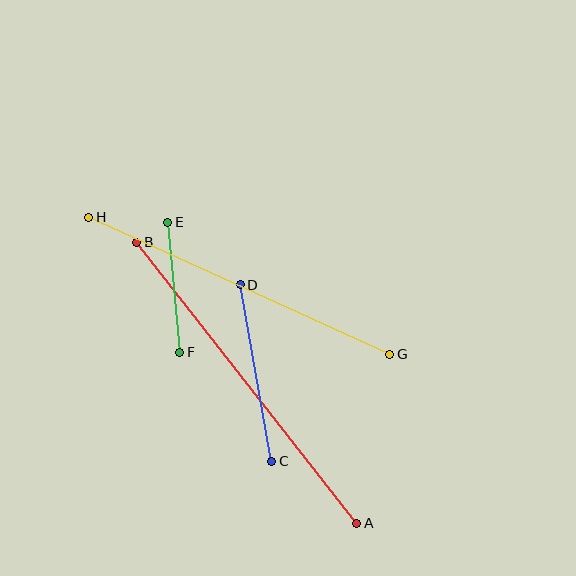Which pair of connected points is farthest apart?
Points A and B are farthest apart.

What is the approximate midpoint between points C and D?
The midpoint is at approximately (256, 373) pixels.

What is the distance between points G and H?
The distance is approximately 331 pixels.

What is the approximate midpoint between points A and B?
The midpoint is at approximately (247, 383) pixels.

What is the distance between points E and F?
The distance is approximately 131 pixels.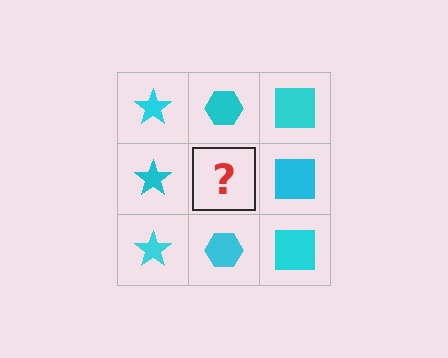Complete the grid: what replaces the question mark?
The question mark should be replaced with a cyan hexagon.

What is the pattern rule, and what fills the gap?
The rule is that each column has a consistent shape. The gap should be filled with a cyan hexagon.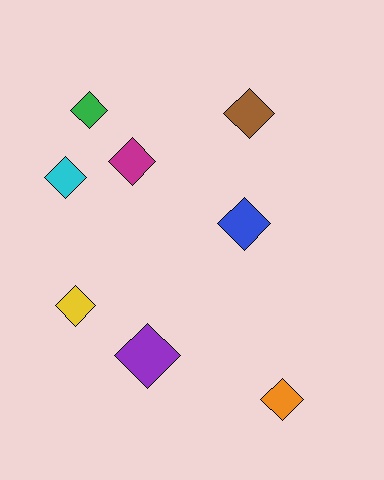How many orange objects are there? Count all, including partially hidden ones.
There is 1 orange object.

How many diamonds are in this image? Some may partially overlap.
There are 8 diamonds.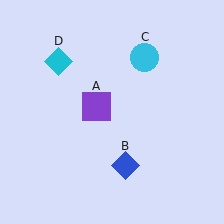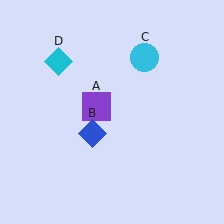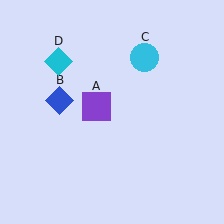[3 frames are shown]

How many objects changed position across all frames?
1 object changed position: blue diamond (object B).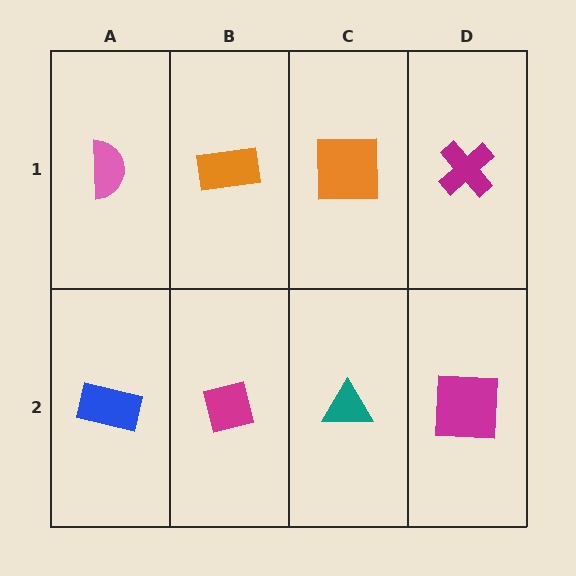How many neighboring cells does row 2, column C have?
3.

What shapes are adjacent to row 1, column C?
A teal triangle (row 2, column C), an orange rectangle (row 1, column B), a magenta cross (row 1, column D).